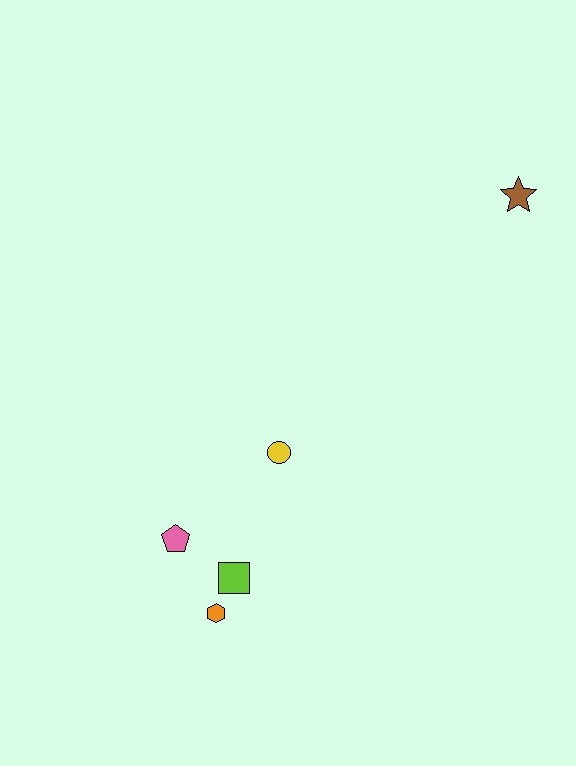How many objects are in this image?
There are 5 objects.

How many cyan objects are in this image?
There are no cyan objects.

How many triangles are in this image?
There are no triangles.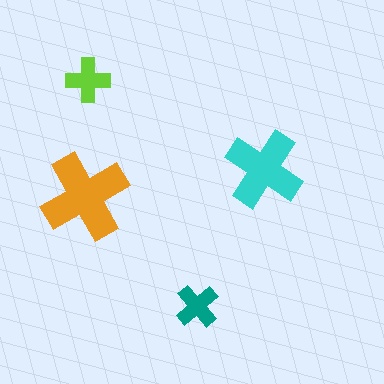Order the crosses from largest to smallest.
the orange one, the cyan one, the lime one, the teal one.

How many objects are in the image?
There are 4 objects in the image.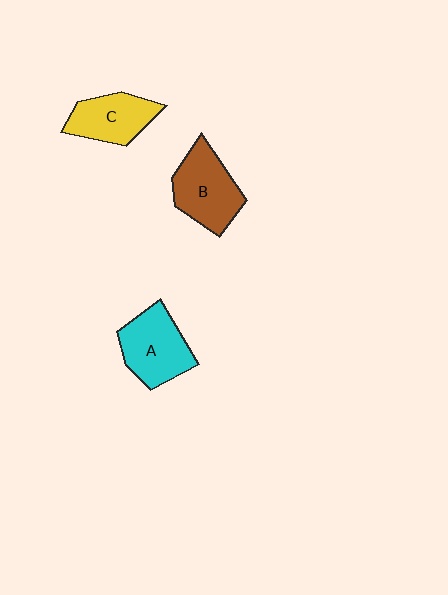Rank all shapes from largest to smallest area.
From largest to smallest: B (brown), A (cyan), C (yellow).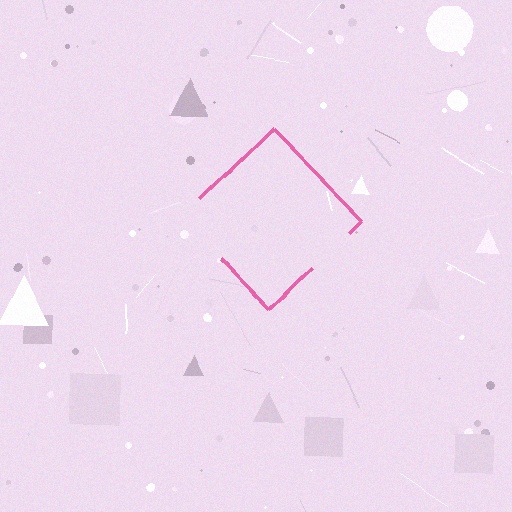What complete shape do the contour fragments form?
The contour fragments form a diamond.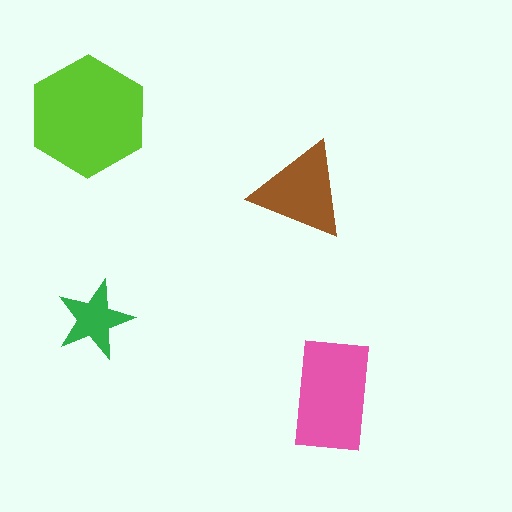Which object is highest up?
The lime hexagon is topmost.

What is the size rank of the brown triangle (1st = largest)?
3rd.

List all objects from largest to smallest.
The lime hexagon, the pink rectangle, the brown triangle, the green star.